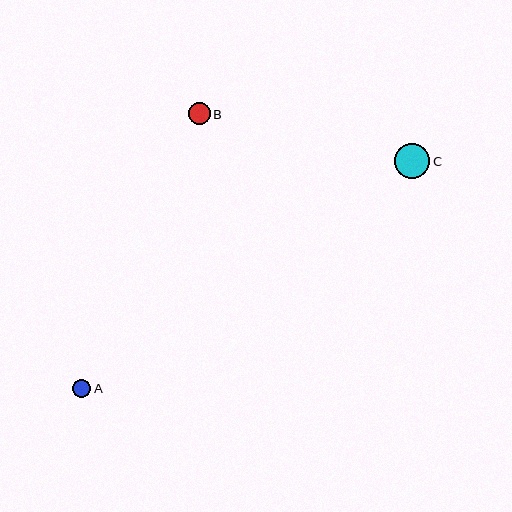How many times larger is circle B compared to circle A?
Circle B is approximately 1.2 times the size of circle A.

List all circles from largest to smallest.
From largest to smallest: C, B, A.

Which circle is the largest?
Circle C is the largest with a size of approximately 35 pixels.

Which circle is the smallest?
Circle A is the smallest with a size of approximately 18 pixels.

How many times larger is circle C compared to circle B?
Circle C is approximately 1.6 times the size of circle B.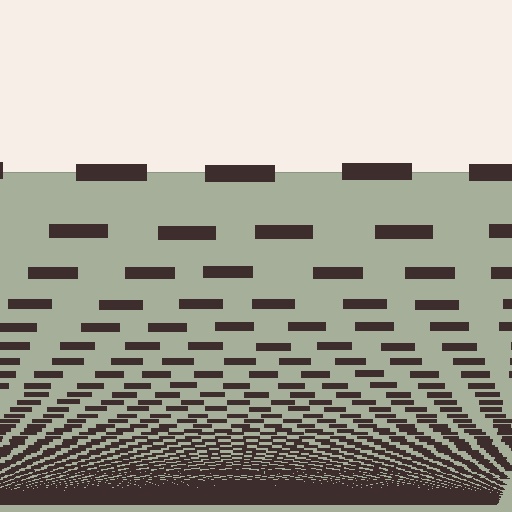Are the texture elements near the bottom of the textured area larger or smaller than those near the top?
Smaller. The gradient is inverted — elements near the bottom are smaller and denser.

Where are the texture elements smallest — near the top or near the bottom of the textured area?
Near the bottom.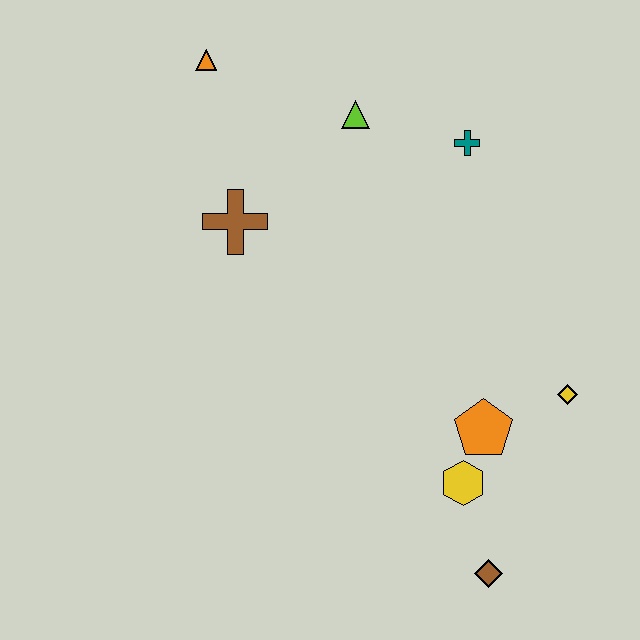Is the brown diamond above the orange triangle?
No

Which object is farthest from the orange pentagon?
The orange triangle is farthest from the orange pentagon.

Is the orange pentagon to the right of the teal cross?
Yes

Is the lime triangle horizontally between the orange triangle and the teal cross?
Yes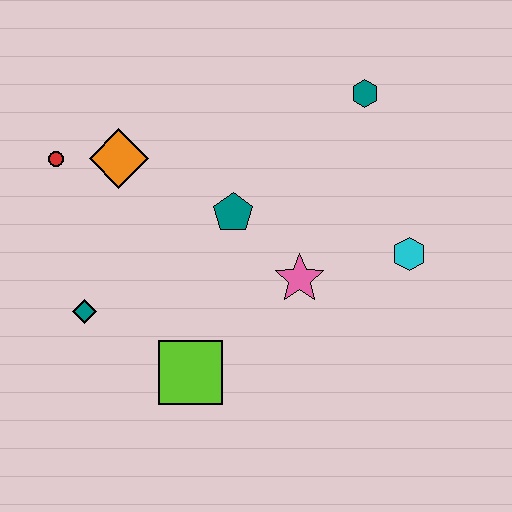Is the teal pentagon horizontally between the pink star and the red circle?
Yes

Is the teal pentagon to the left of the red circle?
No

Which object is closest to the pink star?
The teal pentagon is closest to the pink star.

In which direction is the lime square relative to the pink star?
The lime square is to the left of the pink star.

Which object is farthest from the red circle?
The cyan hexagon is farthest from the red circle.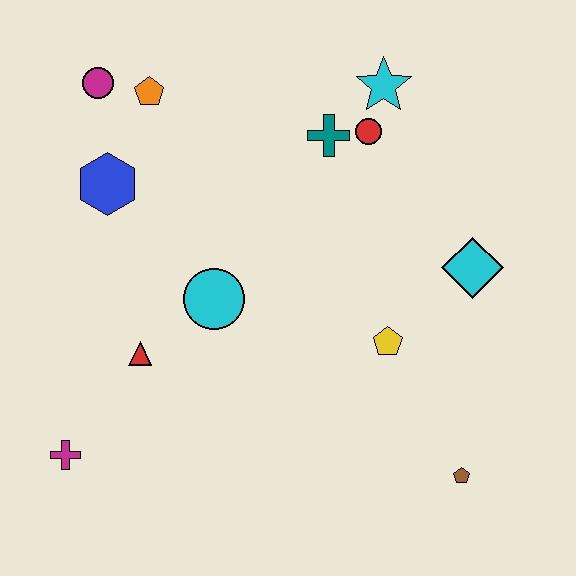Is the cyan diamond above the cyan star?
No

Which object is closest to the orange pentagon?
The magenta circle is closest to the orange pentagon.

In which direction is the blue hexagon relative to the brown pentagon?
The blue hexagon is to the left of the brown pentagon.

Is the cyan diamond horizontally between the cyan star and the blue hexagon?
No